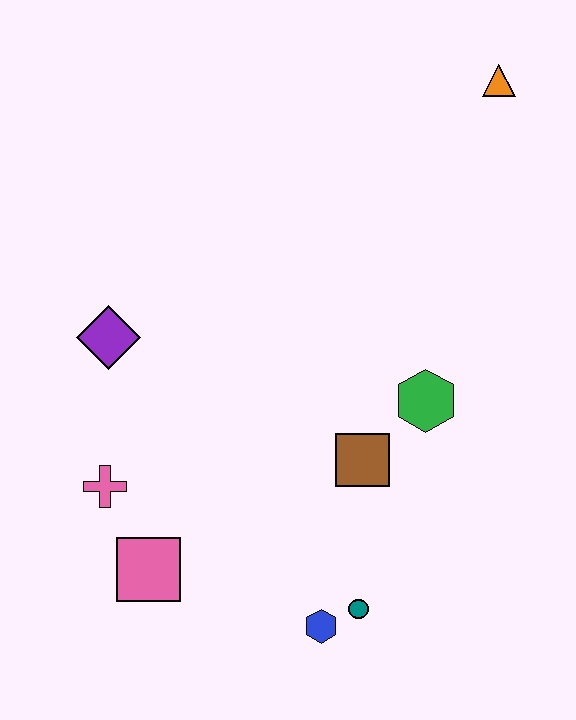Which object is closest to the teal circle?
The blue hexagon is closest to the teal circle.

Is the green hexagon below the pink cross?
No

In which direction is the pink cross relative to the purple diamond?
The pink cross is below the purple diamond.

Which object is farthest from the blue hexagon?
The orange triangle is farthest from the blue hexagon.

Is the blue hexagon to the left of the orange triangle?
Yes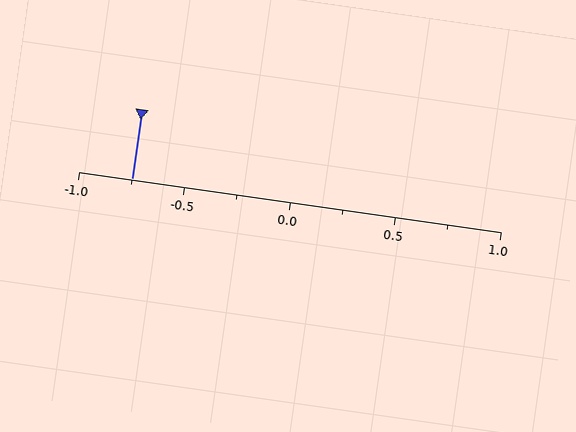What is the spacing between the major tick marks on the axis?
The major ticks are spaced 0.5 apart.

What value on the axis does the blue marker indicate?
The marker indicates approximately -0.75.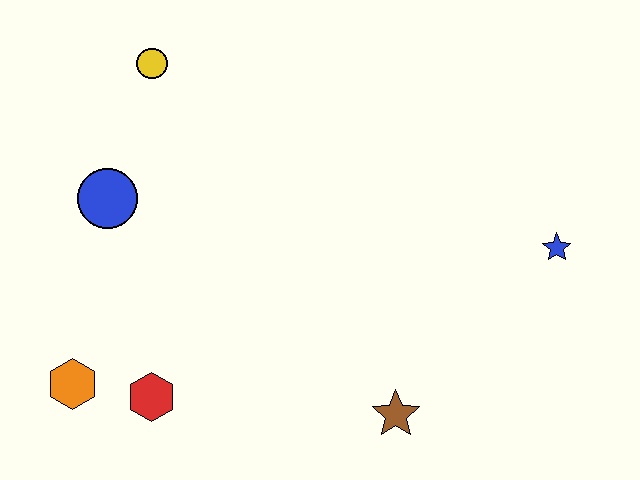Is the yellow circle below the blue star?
No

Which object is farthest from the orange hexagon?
The blue star is farthest from the orange hexagon.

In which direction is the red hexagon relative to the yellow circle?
The red hexagon is below the yellow circle.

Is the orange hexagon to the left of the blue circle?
Yes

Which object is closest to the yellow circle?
The blue circle is closest to the yellow circle.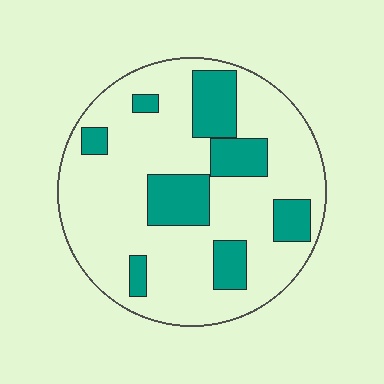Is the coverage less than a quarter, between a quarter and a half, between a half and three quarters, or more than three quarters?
Less than a quarter.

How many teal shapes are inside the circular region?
8.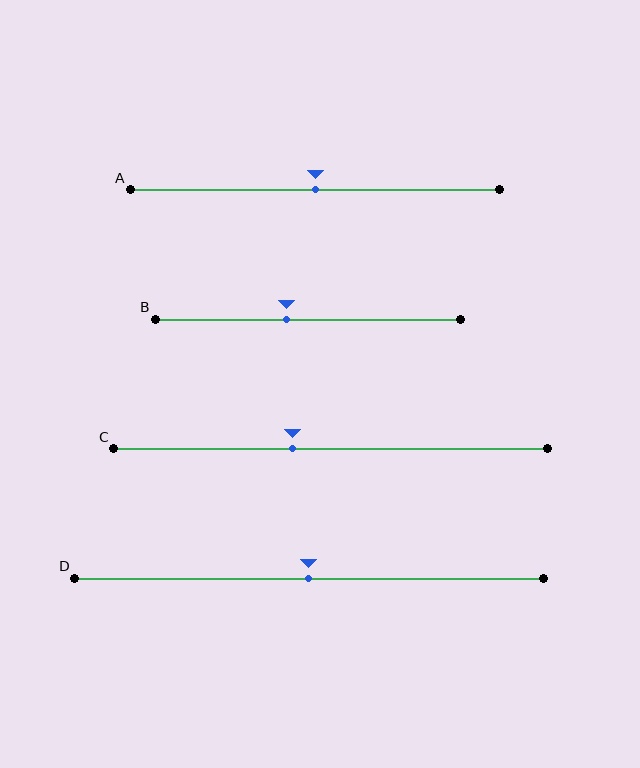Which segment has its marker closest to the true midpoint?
Segment A has its marker closest to the true midpoint.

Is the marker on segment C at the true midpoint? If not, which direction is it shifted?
No, the marker on segment C is shifted to the left by about 9% of the segment length.